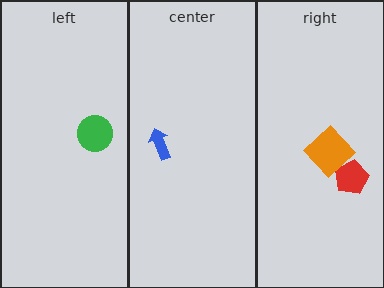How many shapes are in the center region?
1.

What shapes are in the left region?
The green circle.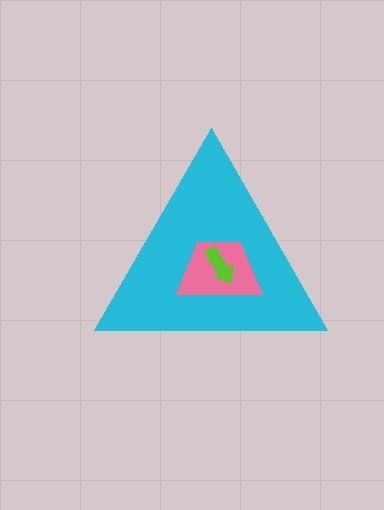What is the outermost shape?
The cyan triangle.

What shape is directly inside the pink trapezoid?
The lime arrow.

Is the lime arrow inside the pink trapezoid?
Yes.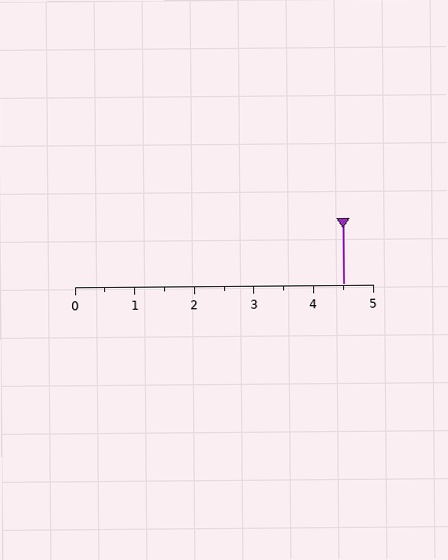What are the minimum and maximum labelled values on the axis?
The axis runs from 0 to 5.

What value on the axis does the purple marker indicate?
The marker indicates approximately 4.5.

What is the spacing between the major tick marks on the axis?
The major ticks are spaced 1 apart.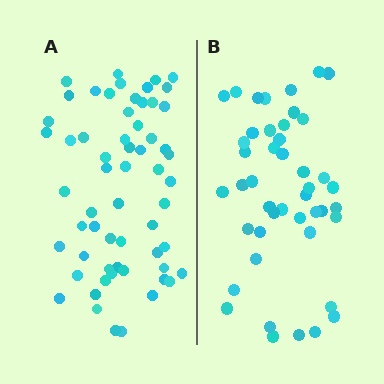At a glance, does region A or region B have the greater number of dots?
Region A (the left region) has more dots.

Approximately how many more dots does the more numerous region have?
Region A has approximately 15 more dots than region B.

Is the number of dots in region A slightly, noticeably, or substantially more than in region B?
Region A has noticeably more, but not dramatically so. The ratio is roughly 1.3 to 1.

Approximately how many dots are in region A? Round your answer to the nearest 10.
About 60 dots.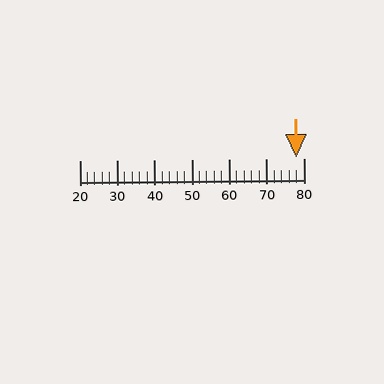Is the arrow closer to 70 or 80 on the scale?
The arrow is closer to 80.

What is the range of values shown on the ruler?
The ruler shows values from 20 to 80.